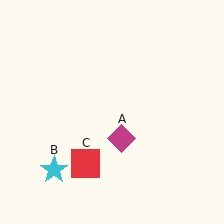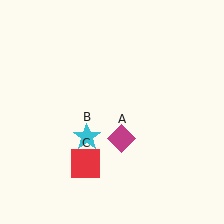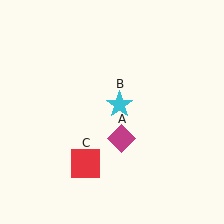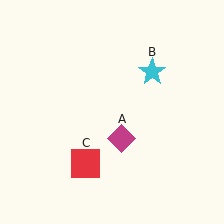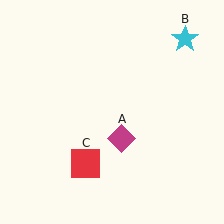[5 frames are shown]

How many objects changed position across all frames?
1 object changed position: cyan star (object B).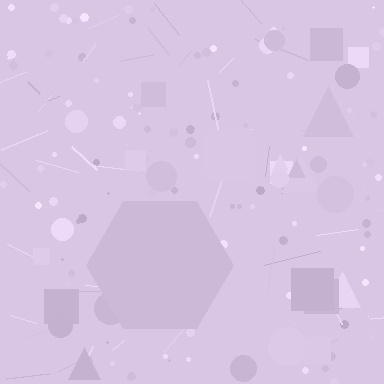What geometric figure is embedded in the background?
A hexagon is embedded in the background.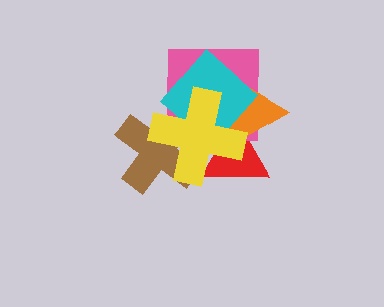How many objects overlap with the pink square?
5 objects overlap with the pink square.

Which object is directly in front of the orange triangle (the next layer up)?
The cyan diamond is directly in front of the orange triangle.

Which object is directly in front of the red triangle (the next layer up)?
The pink square is directly in front of the red triangle.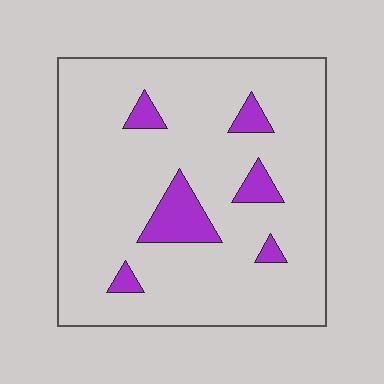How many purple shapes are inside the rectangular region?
6.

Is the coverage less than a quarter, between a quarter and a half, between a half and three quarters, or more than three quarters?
Less than a quarter.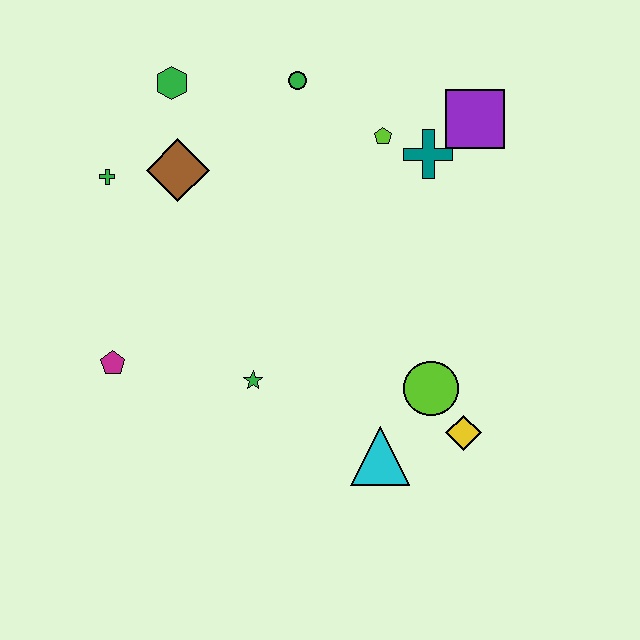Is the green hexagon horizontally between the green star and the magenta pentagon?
Yes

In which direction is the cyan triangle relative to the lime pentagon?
The cyan triangle is below the lime pentagon.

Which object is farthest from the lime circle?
The green hexagon is farthest from the lime circle.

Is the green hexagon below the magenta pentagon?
No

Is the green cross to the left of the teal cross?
Yes